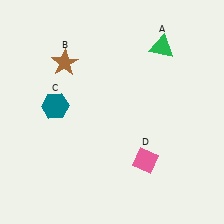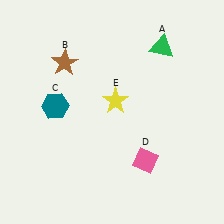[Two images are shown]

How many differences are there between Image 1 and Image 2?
There is 1 difference between the two images.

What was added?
A yellow star (E) was added in Image 2.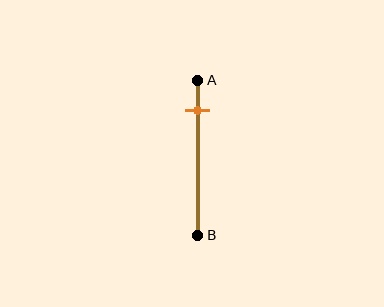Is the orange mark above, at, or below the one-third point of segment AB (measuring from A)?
The orange mark is above the one-third point of segment AB.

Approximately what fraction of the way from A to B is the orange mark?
The orange mark is approximately 20% of the way from A to B.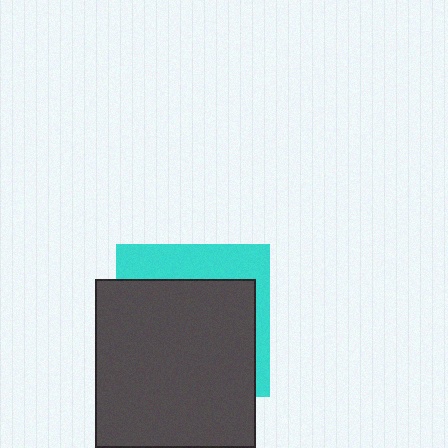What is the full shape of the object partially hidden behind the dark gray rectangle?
The partially hidden object is a cyan square.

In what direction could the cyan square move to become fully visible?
The cyan square could move up. That would shift it out from behind the dark gray rectangle entirely.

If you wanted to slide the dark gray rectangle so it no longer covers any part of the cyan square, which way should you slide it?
Slide it down — that is the most direct way to separate the two shapes.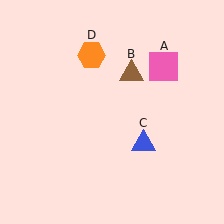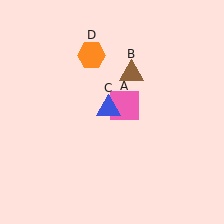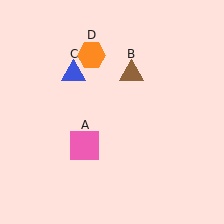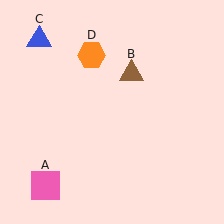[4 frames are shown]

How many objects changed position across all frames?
2 objects changed position: pink square (object A), blue triangle (object C).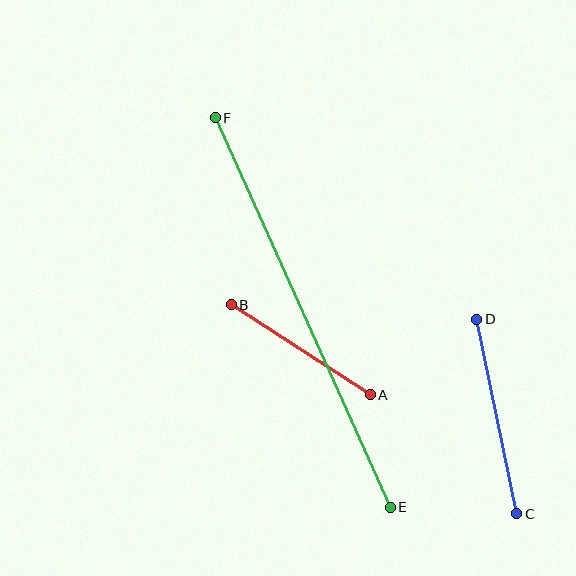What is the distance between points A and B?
The distance is approximately 166 pixels.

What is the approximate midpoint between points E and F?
The midpoint is at approximately (303, 313) pixels.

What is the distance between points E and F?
The distance is approximately 427 pixels.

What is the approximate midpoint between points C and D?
The midpoint is at approximately (497, 417) pixels.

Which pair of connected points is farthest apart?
Points E and F are farthest apart.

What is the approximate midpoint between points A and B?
The midpoint is at approximately (301, 350) pixels.